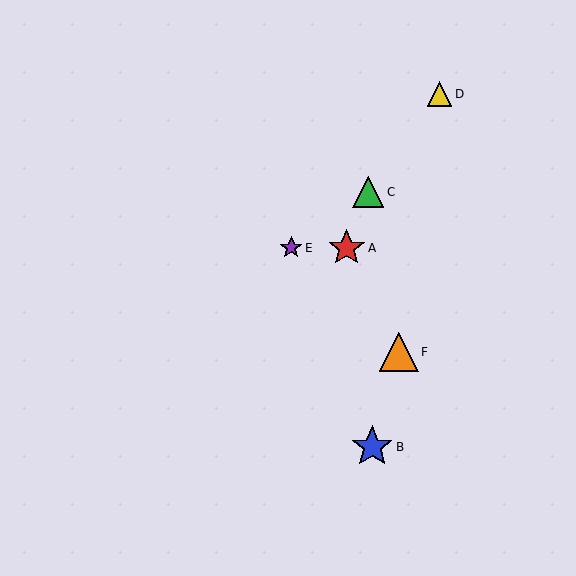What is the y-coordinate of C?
Object C is at y≈192.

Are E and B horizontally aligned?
No, E is at y≈248 and B is at y≈447.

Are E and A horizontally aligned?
Yes, both are at y≈248.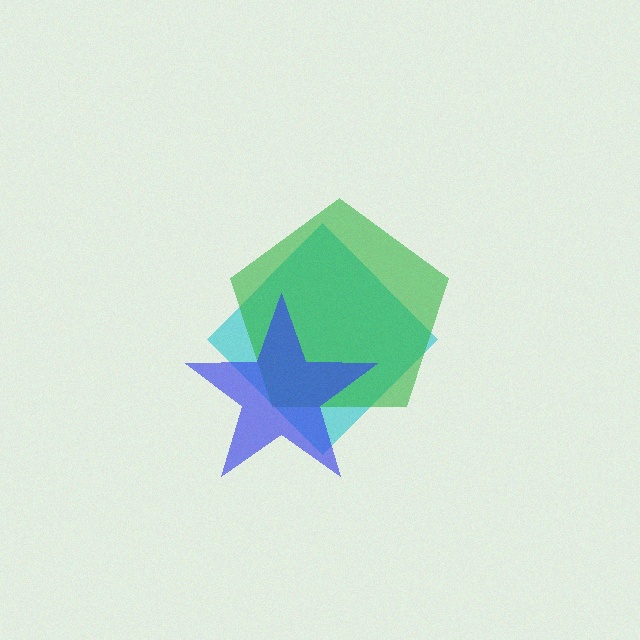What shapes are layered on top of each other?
The layered shapes are: a cyan diamond, a green pentagon, a blue star.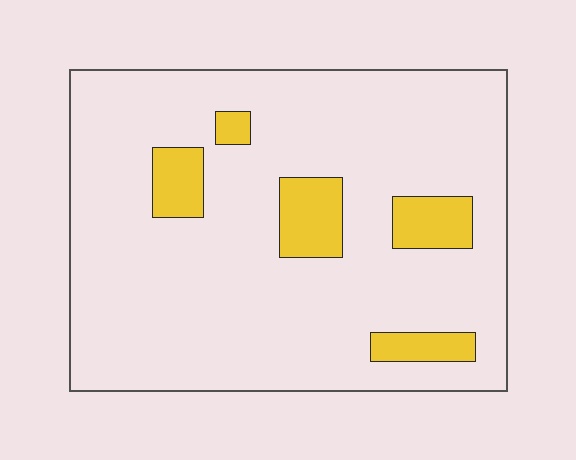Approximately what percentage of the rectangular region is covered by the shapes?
Approximately 10%.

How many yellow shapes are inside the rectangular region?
5.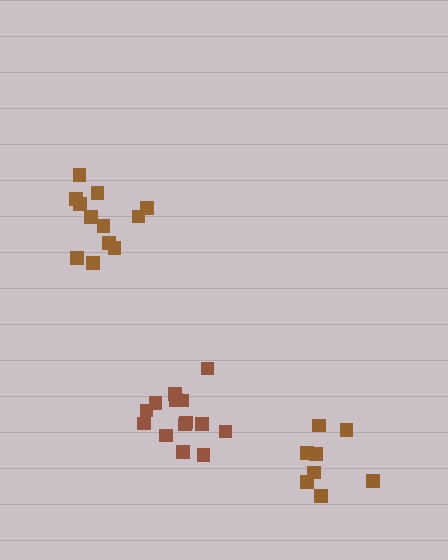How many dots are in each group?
Group 1: 12 dots, Group 2: 8 dots, Group 3: 14 dots (34 total).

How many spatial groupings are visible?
There are 3 spatial groupings.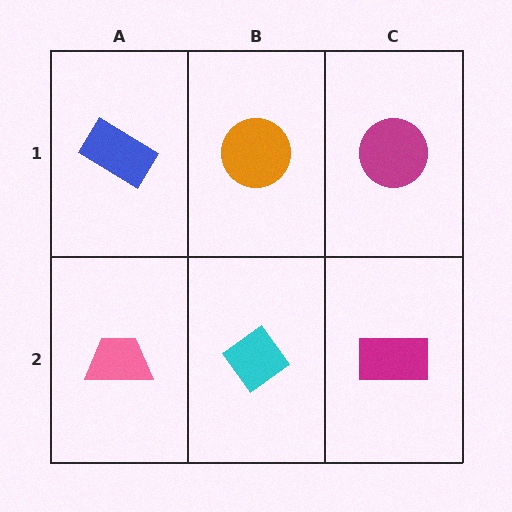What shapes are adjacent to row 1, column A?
A pink trapezoid (row 2, column A), an orange circle (row 1, column B).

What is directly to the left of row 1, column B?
A blue rectangle.